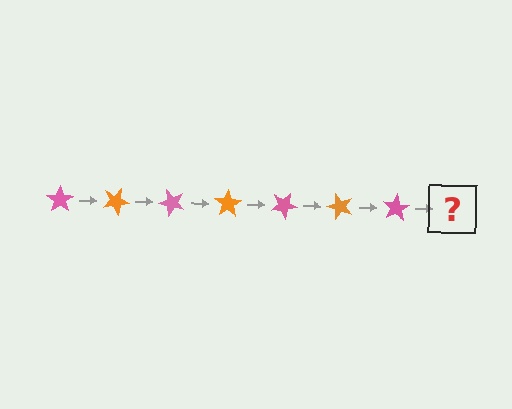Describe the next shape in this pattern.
It should be an orange star, rotated 175 degrees from the start.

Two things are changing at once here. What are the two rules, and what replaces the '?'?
The two rules are that it rotates 25 degrees each step and the color cycles through pink and orange. The '?' should be an orange star, rotated 175 degrees from the start.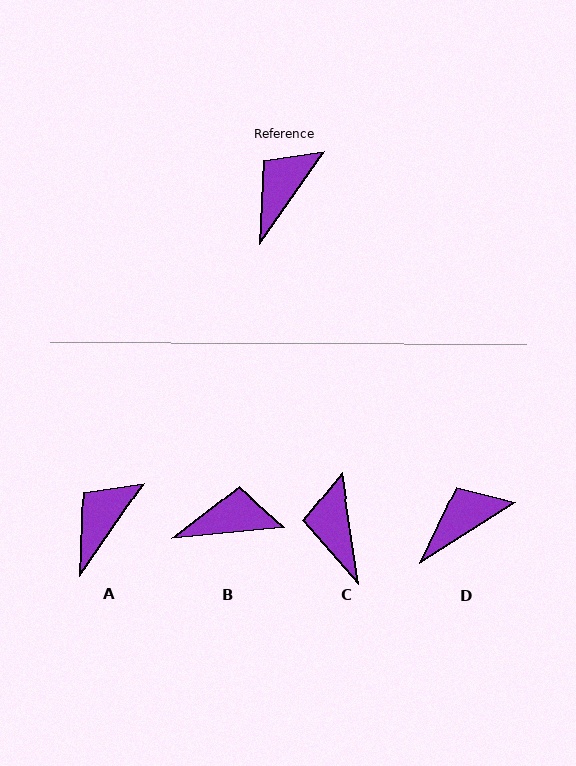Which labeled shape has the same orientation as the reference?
A.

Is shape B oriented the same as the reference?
No, it is off by about 50 degrees.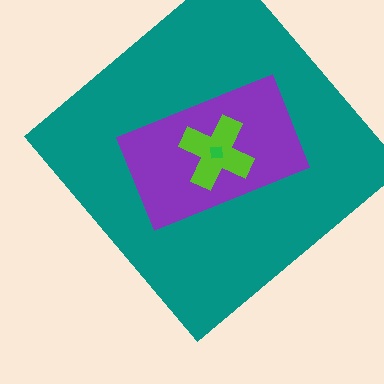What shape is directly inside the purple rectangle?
The lime cross.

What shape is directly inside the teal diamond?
The purple rectangle.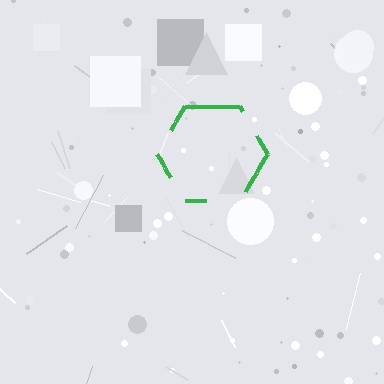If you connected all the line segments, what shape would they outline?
They would outline a hexagon.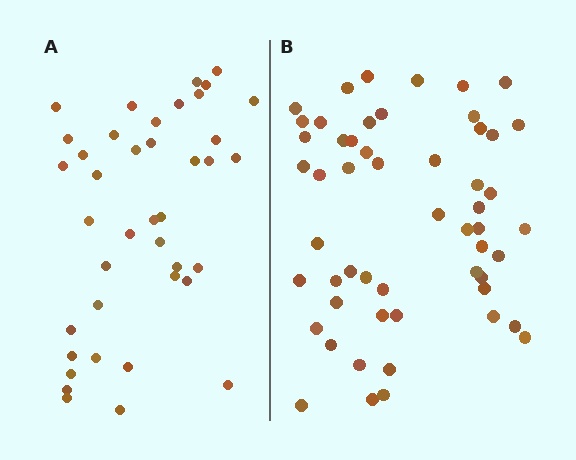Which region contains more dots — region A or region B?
Region B (the right region) has more dots.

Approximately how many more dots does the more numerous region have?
Region B has approximately 15 more dots than region A.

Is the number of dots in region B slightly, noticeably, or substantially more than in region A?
Region B has noticeably more, but not dramatically so. The ratio is roughly 1.4 to 1.